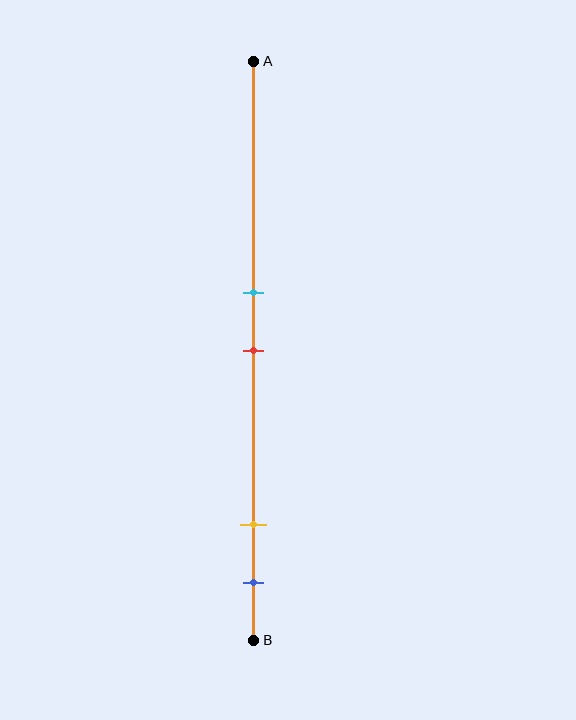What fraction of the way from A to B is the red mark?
The red mark is approximately 50% (0.5) of the way from A to B.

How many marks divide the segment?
There are 4 marks dividing the segment.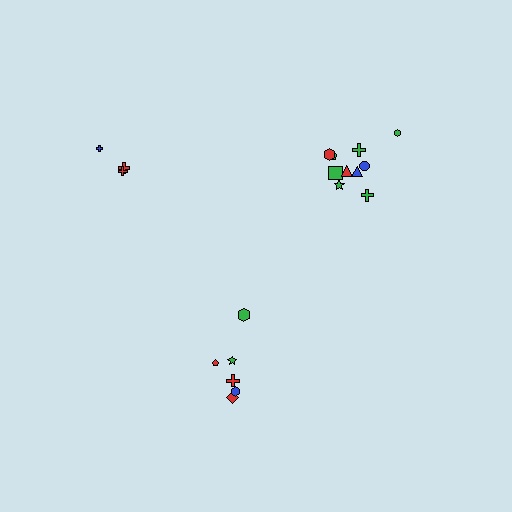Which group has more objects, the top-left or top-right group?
The top-right group.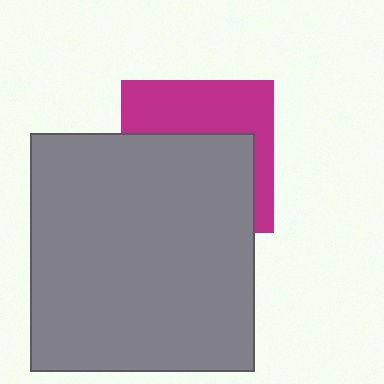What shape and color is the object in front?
The object in front is a gray rectangle.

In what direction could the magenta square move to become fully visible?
The magenta square could move up. That would shift it out from behind the gray rectangle entirely.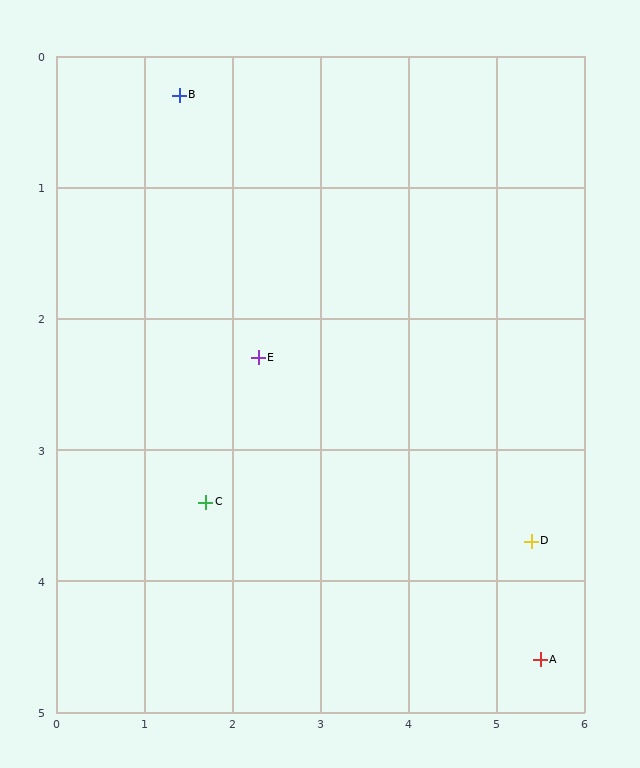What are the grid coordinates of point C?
Point C is at approximately (1.7, 3.4).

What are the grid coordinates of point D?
Point D is at approximately (5.4, 3.7).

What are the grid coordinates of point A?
Point A is at approximately (5.5, 4.6).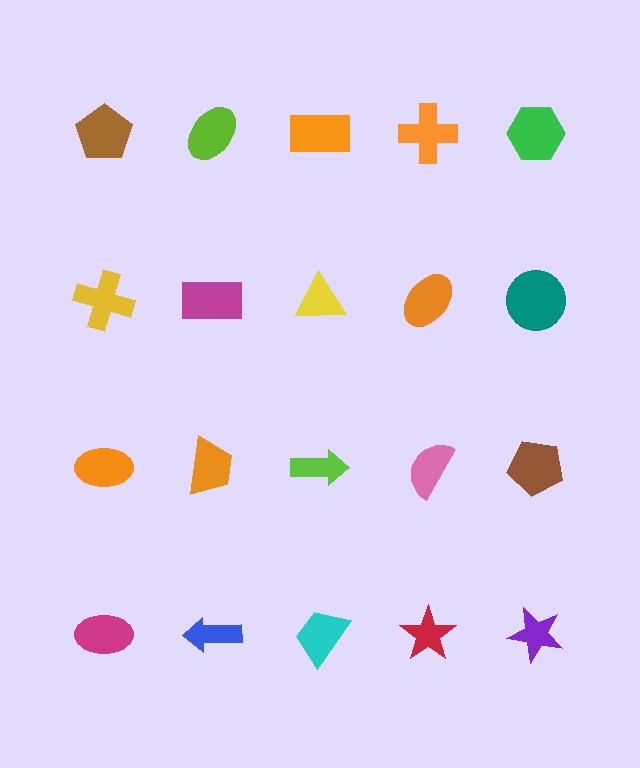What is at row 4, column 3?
A cyan trapezoid.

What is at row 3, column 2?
An orange trapezoid.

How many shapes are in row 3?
5 shapes.